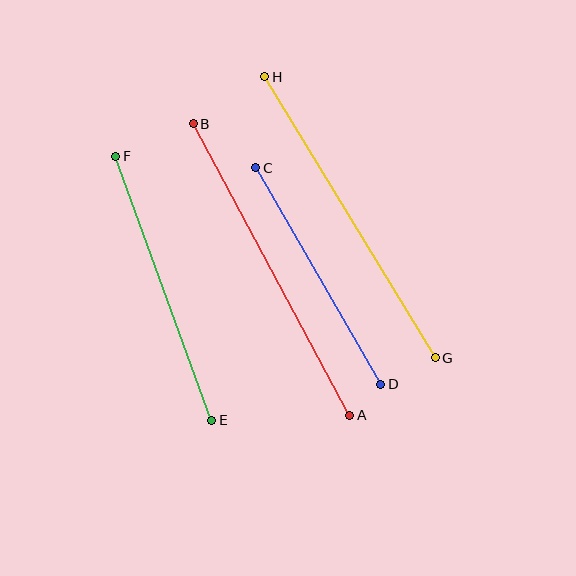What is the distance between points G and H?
The distance is approximately 329 pixels.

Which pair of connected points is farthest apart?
Points A and B are farthest apart.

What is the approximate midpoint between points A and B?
The midpoint is at approximately (271, 270) pixels.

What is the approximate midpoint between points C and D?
The midpoint is at approximately (318, 276) pixels.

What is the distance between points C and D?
The distance is approximately 250 pixels.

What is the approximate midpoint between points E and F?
The midpoint is at approximately (164, 288) pixels.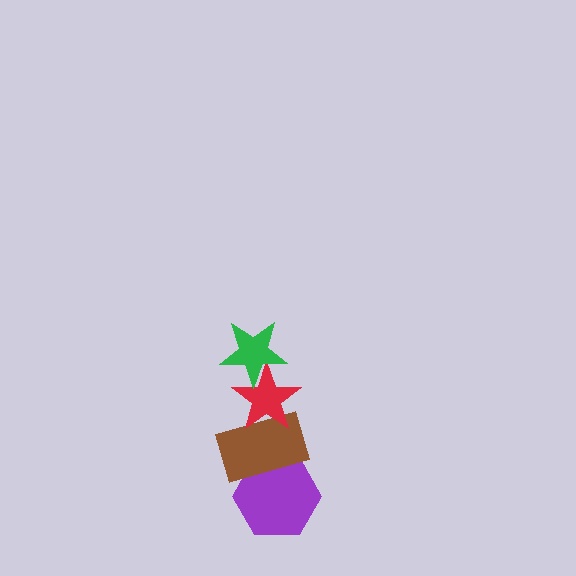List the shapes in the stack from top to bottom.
From top to bottom: the green star, the red star, the brown rectangle, the purple hexagon.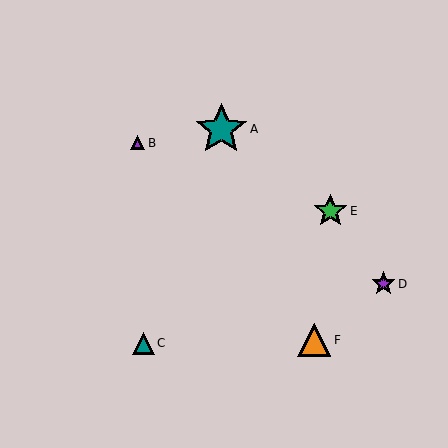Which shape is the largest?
The teal star (labeled A) is the largest.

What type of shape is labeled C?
Shape C is a teal triangle.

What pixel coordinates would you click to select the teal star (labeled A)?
Click at (221, 129) to select the teal star A.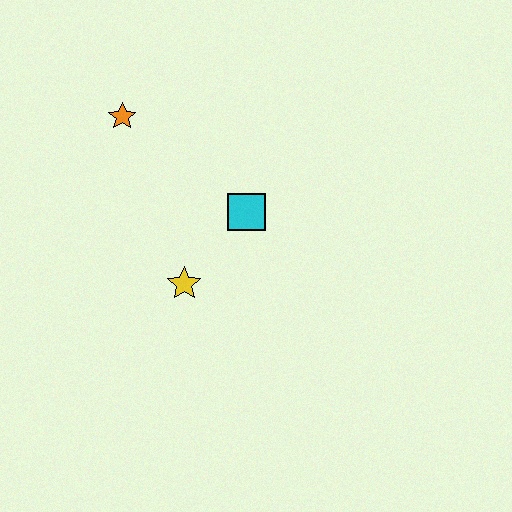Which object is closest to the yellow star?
The cyan square is closest to the yellow star.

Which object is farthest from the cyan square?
The orange star is farthest from the cyan square.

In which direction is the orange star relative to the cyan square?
The orange star is to the left of the cyan square.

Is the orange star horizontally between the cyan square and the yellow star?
No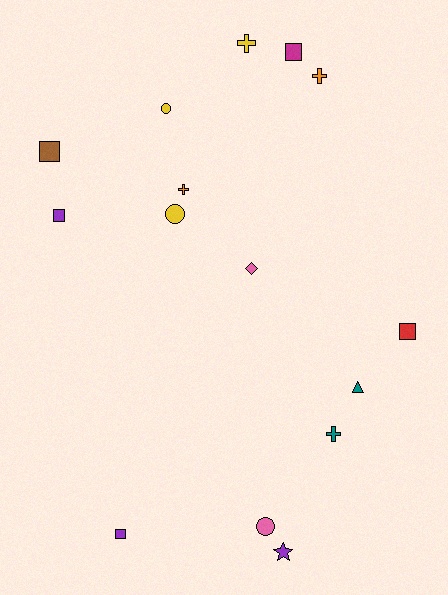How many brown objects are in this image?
There is 1 brown object.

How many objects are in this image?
There are 15 objects.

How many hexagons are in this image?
There are no hexagons.